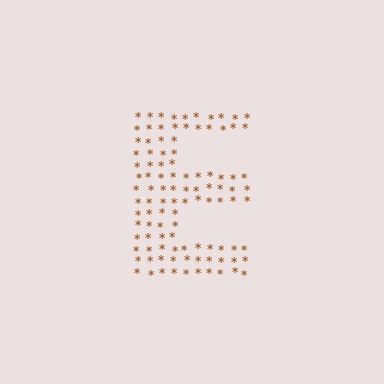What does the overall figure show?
The overall figure shows the letter E.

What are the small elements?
The small elements are asterisks.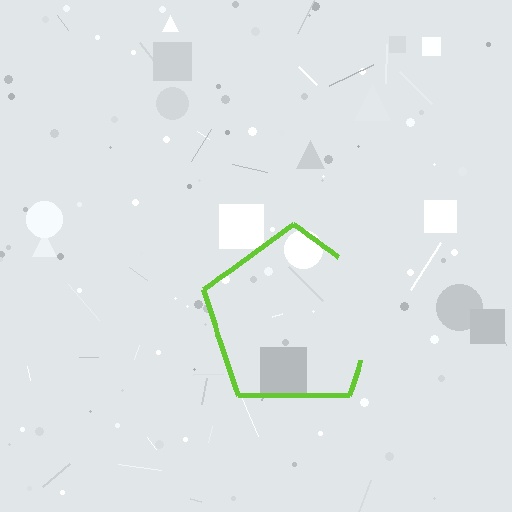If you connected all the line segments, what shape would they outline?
They would outline a pentagon.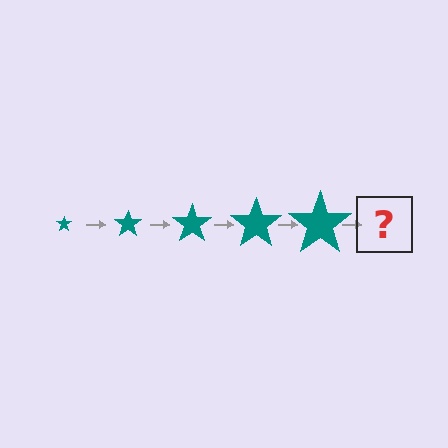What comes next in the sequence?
The next element should be a teal star, larger than the previous one.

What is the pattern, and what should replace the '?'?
The pattern is that the star gets progressively larger each step. The '?' should be a teal star, larger than the previous one.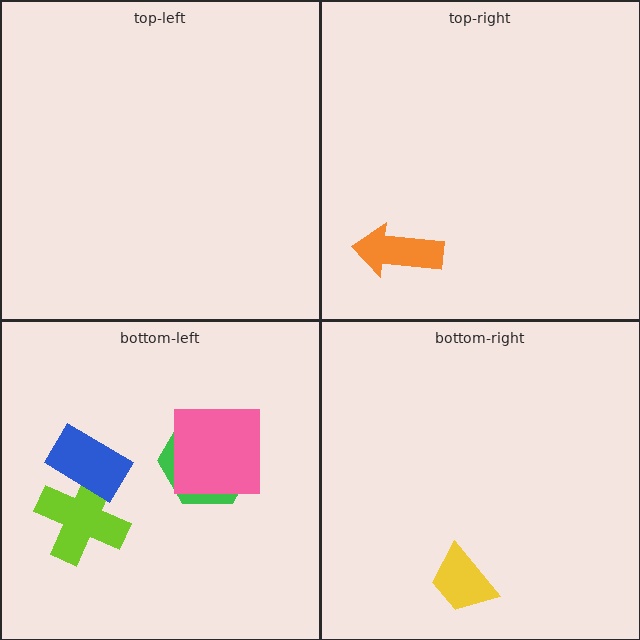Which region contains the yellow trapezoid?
The bottom-right region.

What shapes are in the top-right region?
The orange arrow.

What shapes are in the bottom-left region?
The green hexagon, the lime cross, the pink square, the blue rectangle.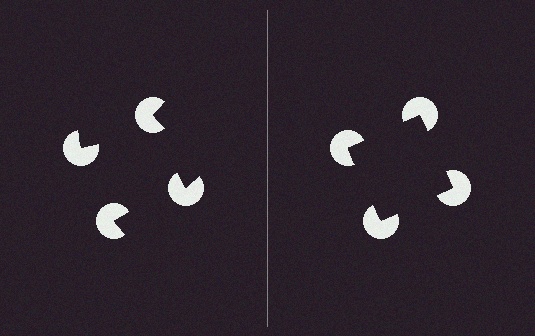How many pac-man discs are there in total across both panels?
8 — 4 on each side.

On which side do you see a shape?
An illusory square appears on the right side. On the left side the wedge cuts are rotated, so no coherent shape forms.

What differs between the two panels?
The pac-man discs are positioned identically on both sides; only the wedge orientations differ. On the right they align to a square; on the left they are misaligned.